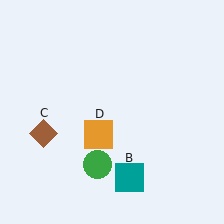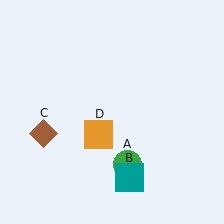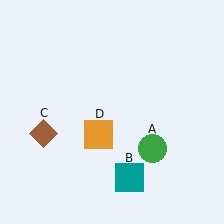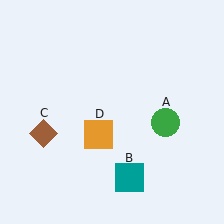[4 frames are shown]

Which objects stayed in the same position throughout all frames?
Teal square (object B) and brown diamond (object C) and orange square (object D) remained stationary.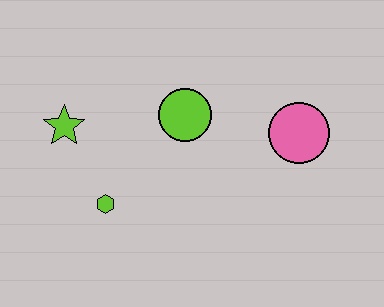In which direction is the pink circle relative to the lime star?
The pink circle is to the right of the lime star.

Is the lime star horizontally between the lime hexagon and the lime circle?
No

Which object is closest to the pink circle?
The lime circle is closest to the pink circle.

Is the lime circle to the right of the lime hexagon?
Yes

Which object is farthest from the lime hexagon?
The pink circle is farthest from the lime hexagon.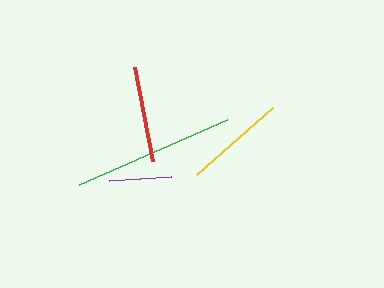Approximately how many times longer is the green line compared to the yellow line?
The green line is approximately 1.6 times the length of the yellow line.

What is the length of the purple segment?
The purple segment is approximately 62 pixels long.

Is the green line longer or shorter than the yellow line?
The green line is longer than the yellow line.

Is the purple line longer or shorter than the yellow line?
The yellow line is longer than the purple line.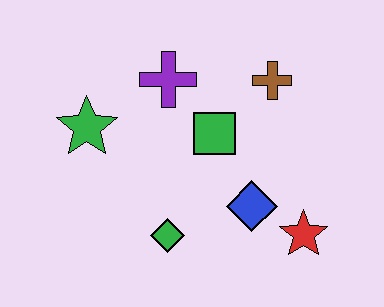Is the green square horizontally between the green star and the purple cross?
No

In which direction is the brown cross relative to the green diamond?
The brown cross is above the green diamond.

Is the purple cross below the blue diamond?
No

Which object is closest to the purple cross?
The green square is closest to the purple cross.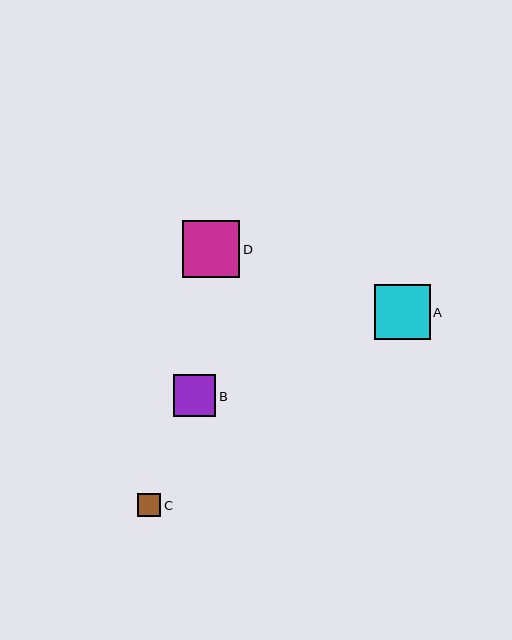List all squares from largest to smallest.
From largest to smallest: D, A, B, C.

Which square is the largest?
Square D is the largest with a size of approximately 57 pixels.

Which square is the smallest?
Square C is the smallest with a size of approximately 23 pixels.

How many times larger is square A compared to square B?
Square A is approximately 1.3 times the size of square B.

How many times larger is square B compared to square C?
Square B is approximately 1.8 times the size of square C.